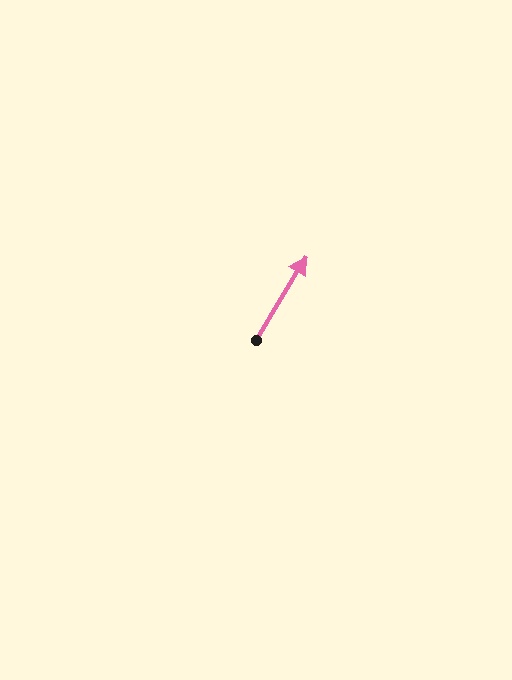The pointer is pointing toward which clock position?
Roughly 1 o'clock.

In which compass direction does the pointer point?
Northeast.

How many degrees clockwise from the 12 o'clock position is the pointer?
Approximately 31 degrees.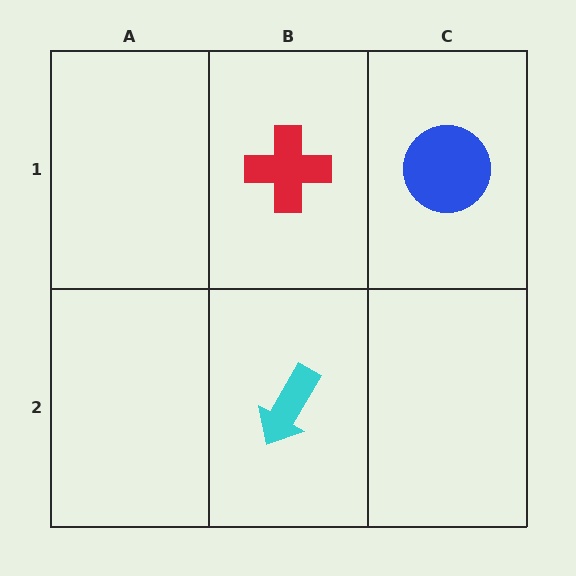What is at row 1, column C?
A blue circle.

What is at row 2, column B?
A cyan arrow.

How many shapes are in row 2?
1 shape.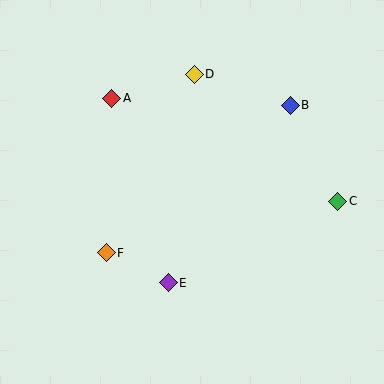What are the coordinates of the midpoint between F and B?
The midpoint between F and B is at (198, 179).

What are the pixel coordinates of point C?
Point C is at (338, 201).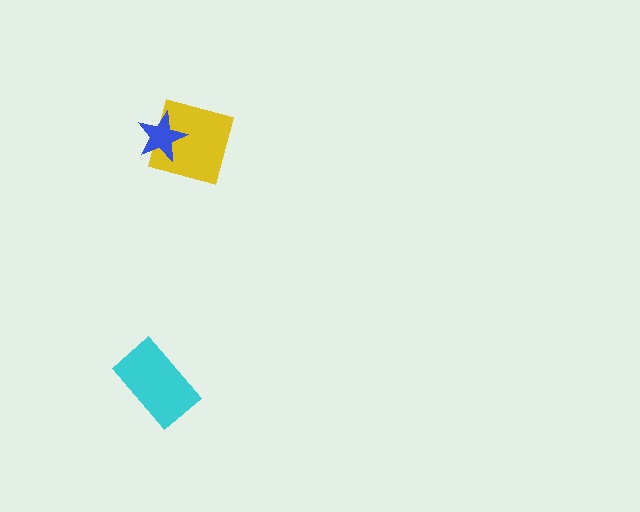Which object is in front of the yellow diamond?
The blue star is in front of the yellow diamond.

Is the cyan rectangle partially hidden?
No, no other shape covers it.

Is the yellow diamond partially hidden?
Yes, it is partially covered by another shape.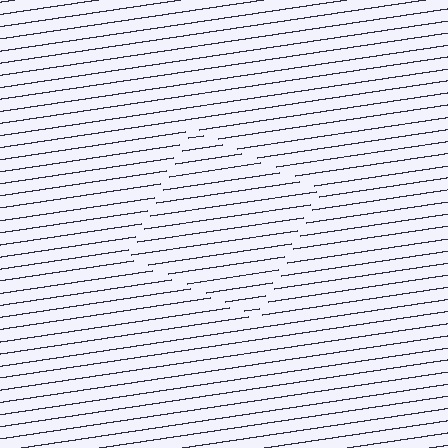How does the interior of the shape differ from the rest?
The interior of the shape contains the same grating, shifted by half a period — the contour is defined by the phase discontinuity where line-ends from the inner and outer gratings abut.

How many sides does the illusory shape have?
4 sides — the line-ends trace a square.